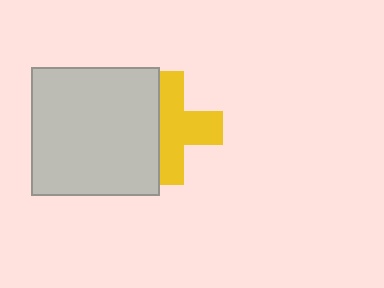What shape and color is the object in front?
The object in front is a light gray square.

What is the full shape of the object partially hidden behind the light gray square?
The partially hidden object is a yellow cross.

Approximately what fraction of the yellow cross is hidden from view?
Roughly 38% of the yellow cross is hidden behind the light gray square.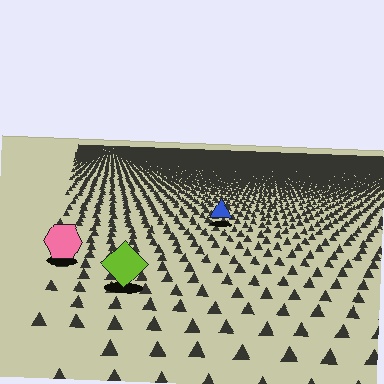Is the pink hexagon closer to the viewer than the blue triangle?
Yes. The pink hexagon is closer — you can tell from the texture gradient: the ground texture is coarser near it.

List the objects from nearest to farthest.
From nearest to farthest: the lime diamond, the pink hexagon, the blue triangle.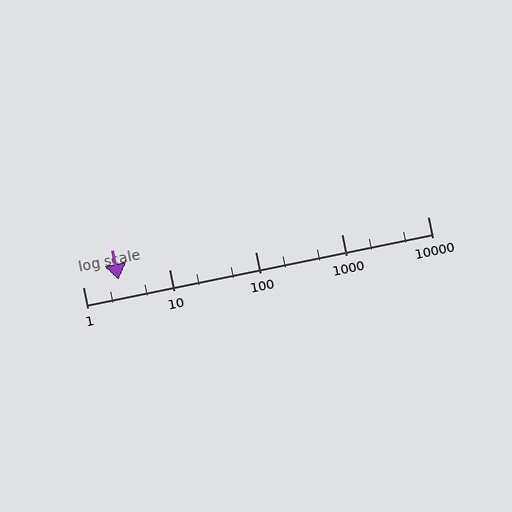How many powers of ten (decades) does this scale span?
The scale spans 4 decades, from 1 to 10000.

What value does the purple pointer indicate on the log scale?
The pointer indicates approximately 2.6.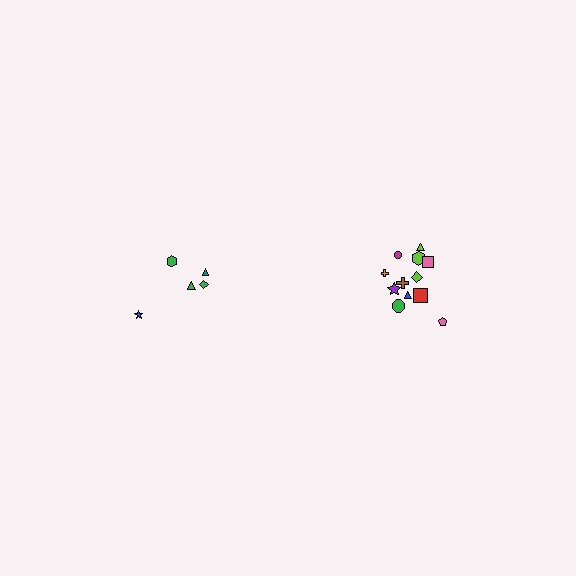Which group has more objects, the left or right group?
The right group.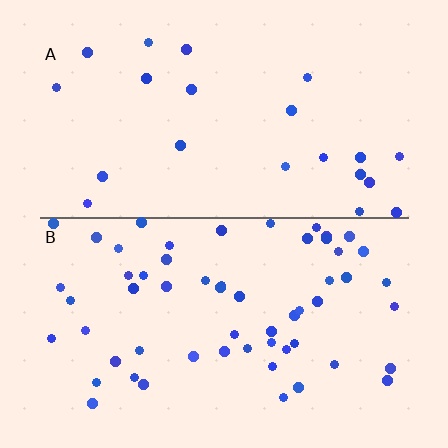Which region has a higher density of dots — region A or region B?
B (the bottom).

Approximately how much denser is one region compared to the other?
Approximately 2.6× — region B over region A.